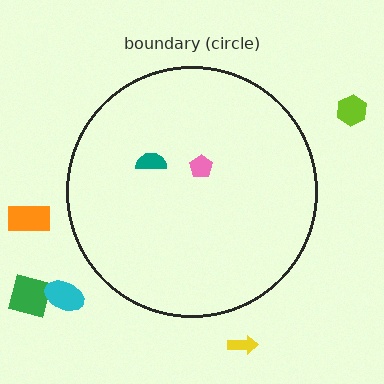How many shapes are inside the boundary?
2 inside, 5 outside.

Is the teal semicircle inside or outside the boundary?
Inside.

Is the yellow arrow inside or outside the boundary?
Outside.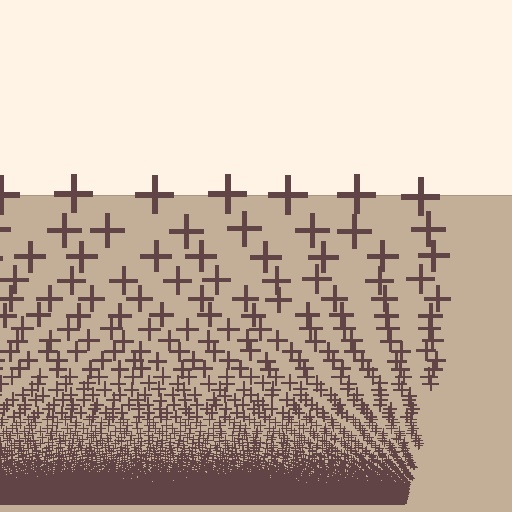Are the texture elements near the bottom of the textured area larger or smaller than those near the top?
Smaller. The gradient is inverted — elements near the bottom are smaller and denser.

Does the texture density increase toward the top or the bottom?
Density increases toward the bottom.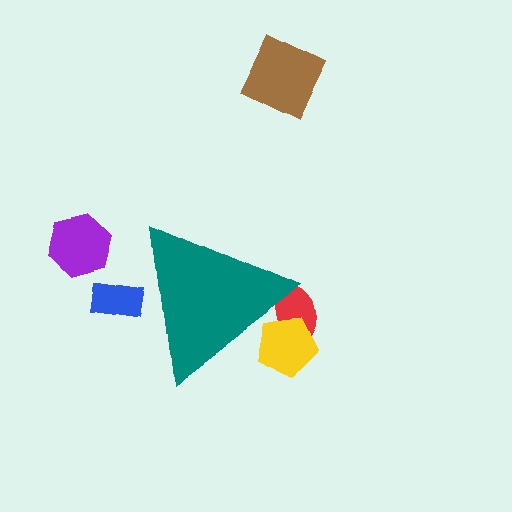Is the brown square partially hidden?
No, the brown square is fully visible.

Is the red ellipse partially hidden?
Yes, the red ellipse is partially hidden behind the teal triangle.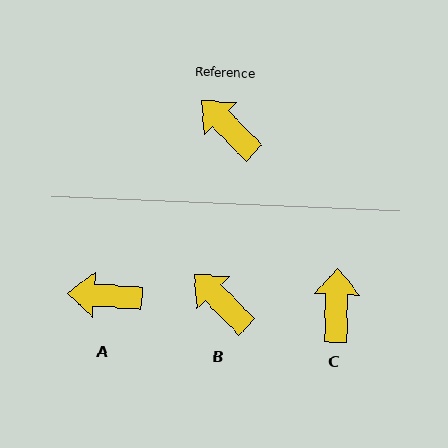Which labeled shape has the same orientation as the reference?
B.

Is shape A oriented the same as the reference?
No, it is off by about 42 degrees.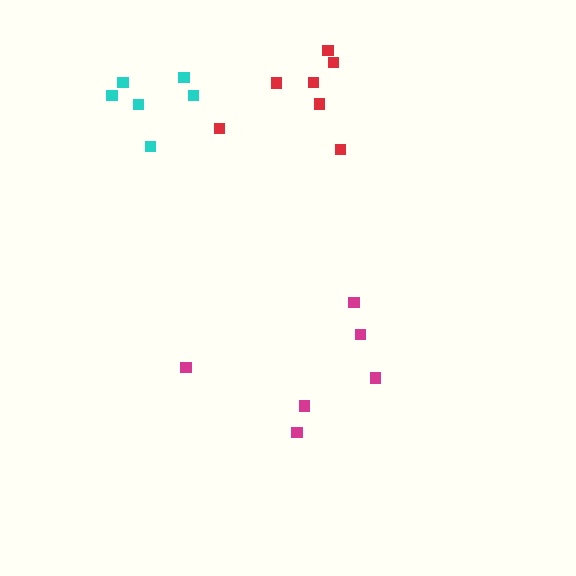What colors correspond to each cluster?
The clusters are colored: red, cyan, magenta.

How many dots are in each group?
Group 1: 7 dots, Group 2: 6 dots, Group 3: 6 dots (19 total).